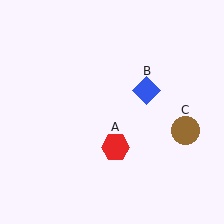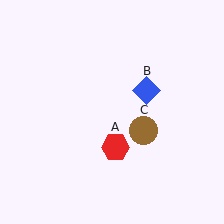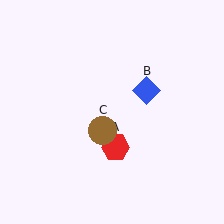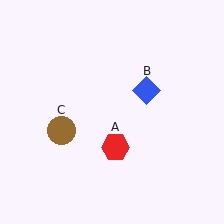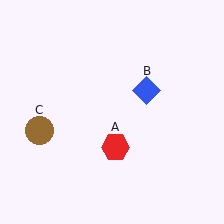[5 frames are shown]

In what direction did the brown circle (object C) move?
The brown circle (object C) moved left.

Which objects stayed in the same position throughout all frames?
Red hexagon (object A) and blue diamond (object B) remained stationary.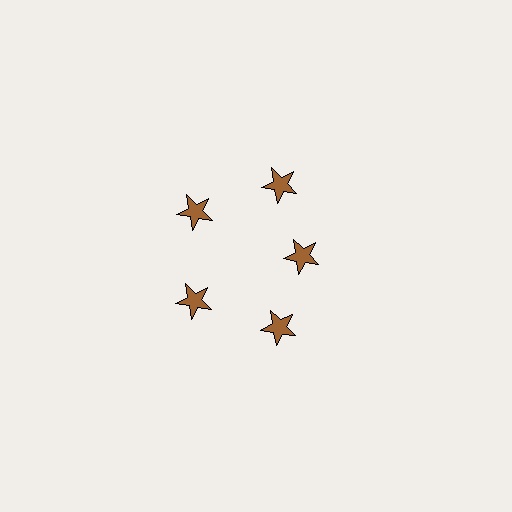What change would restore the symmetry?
The symmetry would be restored by moving it outward, back onto the ring so that all 5 stars sit at equal angles and equal distance from the center.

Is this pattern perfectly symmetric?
No. The 5 brown stars are arranged in a ring, but one element near the 3 o'clock position is pulled inward toward the center, breaking the 5-fold rotational symmetry.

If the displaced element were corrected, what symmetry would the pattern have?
It would have 5-fold rotational symmetry — the pattern would map onto itself every 72 degrees.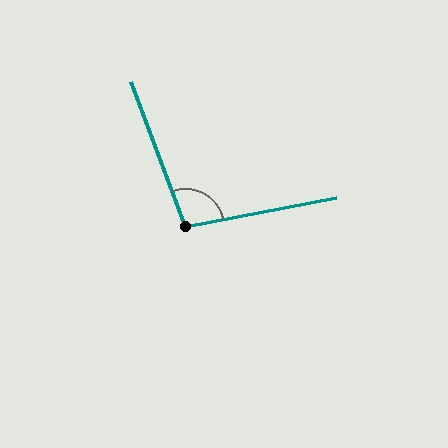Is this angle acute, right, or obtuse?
It is obtuse.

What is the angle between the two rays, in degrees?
Approximately 99 degrees.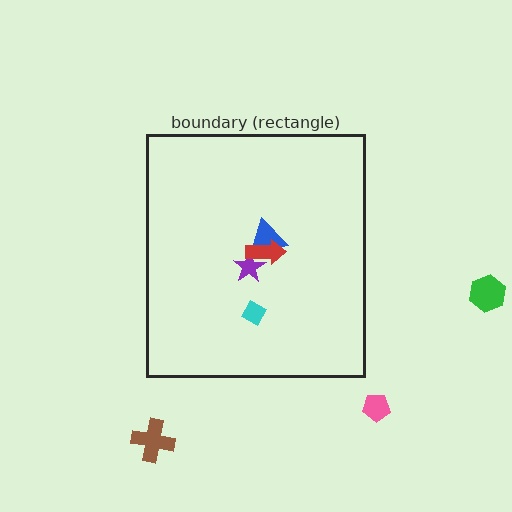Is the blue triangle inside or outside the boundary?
Inside.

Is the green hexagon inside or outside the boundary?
Outside.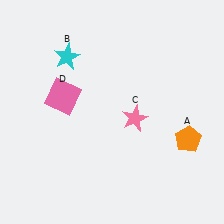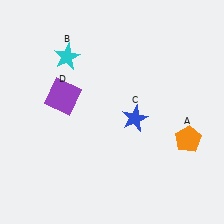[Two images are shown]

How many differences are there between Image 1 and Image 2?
There are 2 differences between the two images.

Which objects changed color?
C changed from pink to blue. D changed from pink to purple.